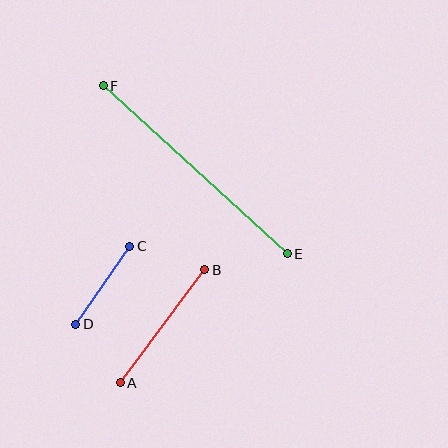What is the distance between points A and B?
The distance is approximately 141 pixels.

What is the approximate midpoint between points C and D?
The midpoint is at approximately (103, 285) pixels.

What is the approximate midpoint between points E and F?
The midpoint is at approximately (195, 170) pixels.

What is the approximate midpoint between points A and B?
The midpoint is at approximately (163, 326) pixels.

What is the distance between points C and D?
The distance is approximately 95 pixels.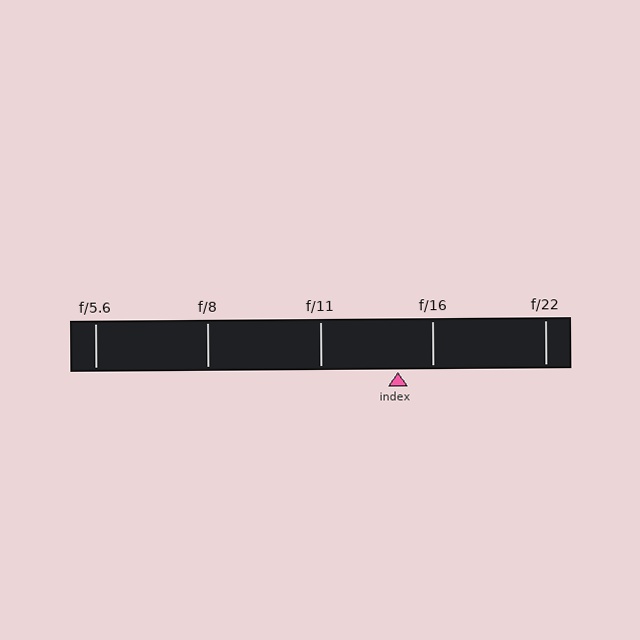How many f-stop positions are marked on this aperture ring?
There are 5 f-stop positions marked.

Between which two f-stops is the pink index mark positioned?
The index mark is between f/11 and f/16.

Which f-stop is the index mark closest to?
The index mark is closest to f/16.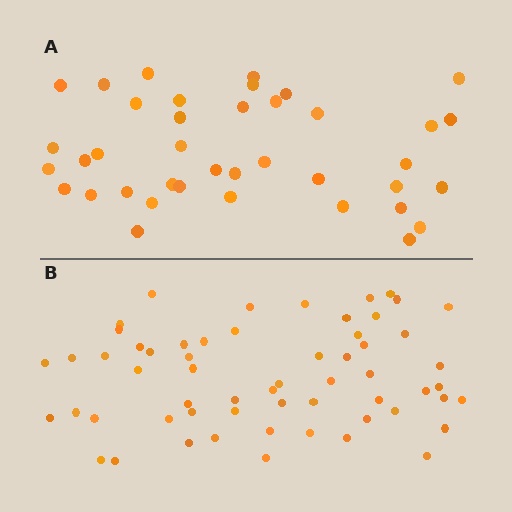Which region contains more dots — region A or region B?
Region B (the bottom region) has more dots.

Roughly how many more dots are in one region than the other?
Region B has approximately 20 more dots than region A.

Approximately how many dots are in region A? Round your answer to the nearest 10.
About 40 dots. (The exact count is 39, which rounds to 40.)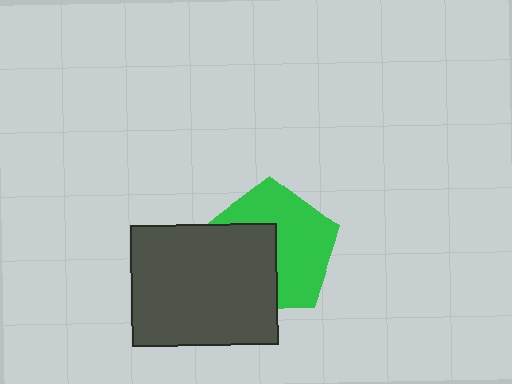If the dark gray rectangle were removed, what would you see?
You would see the complete green pentagon.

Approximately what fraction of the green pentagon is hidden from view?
Roughly 42% of the green pentagon is hidden behind the dark gray rectangle.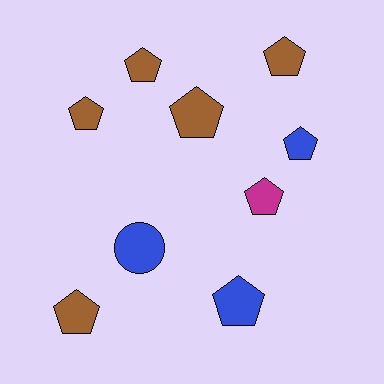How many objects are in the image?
There are 9 objects.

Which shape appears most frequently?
Pentagon, with 8 objects.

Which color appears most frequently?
Brown, with 5 objects.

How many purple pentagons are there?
There are no purple pentagons.